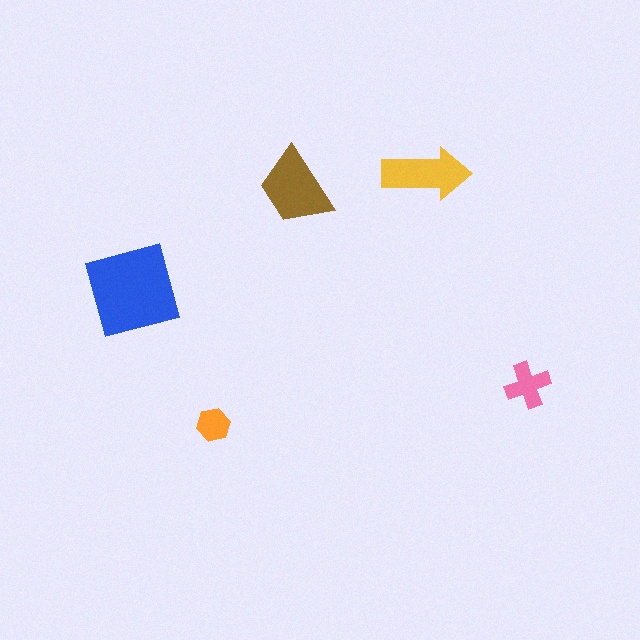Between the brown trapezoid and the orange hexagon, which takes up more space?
The brown trapezoid.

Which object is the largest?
The blue square.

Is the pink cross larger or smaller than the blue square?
Smaller.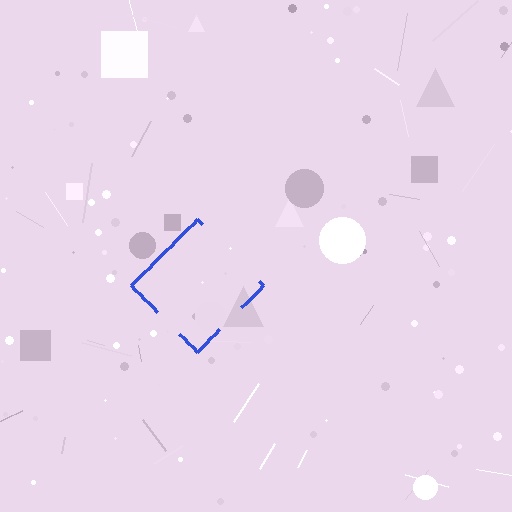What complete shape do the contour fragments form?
The contour fragments form a diamond.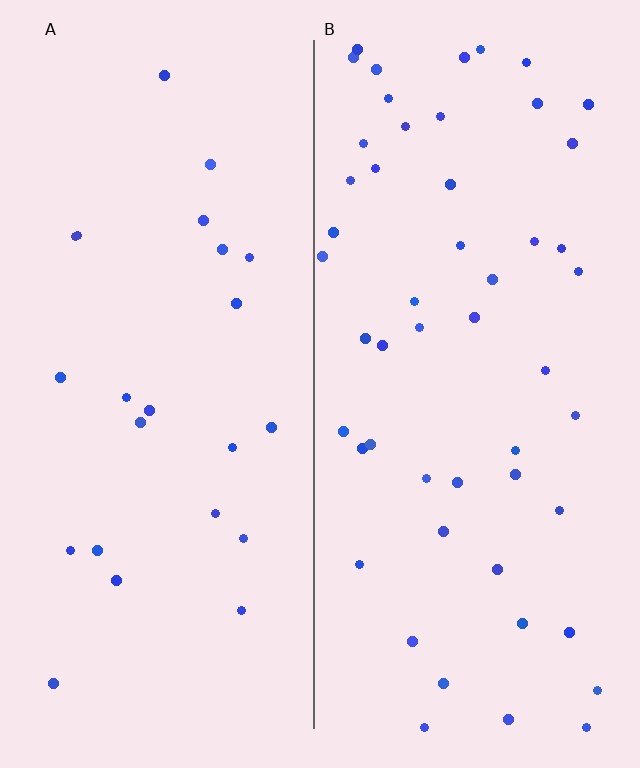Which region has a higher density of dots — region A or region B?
B (the right).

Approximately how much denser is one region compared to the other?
Approximately 2.2× — region B over region A.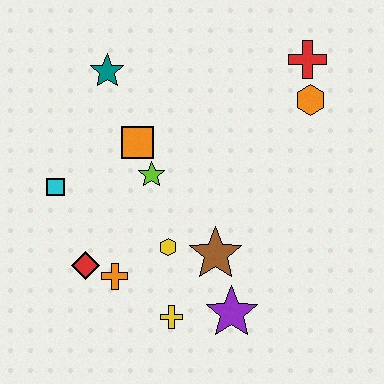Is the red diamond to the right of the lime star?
No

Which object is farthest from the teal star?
The purple star is farthest from the teal star.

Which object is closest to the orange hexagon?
The red cross is closest to the orange hexagon.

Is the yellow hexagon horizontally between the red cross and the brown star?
No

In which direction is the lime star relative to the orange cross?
The lime star is above the orange cross.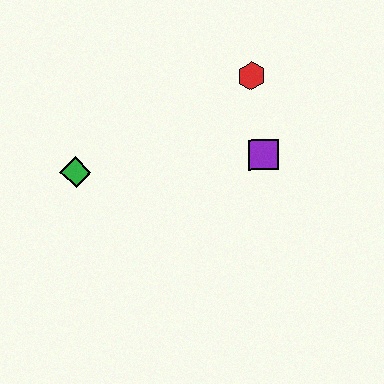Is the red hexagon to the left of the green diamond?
No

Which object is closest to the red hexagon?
The purple square is closest to the red hexagon.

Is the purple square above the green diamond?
Yes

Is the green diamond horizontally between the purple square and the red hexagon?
No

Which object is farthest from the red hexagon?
The green diamond is farthest from the red hexagon.